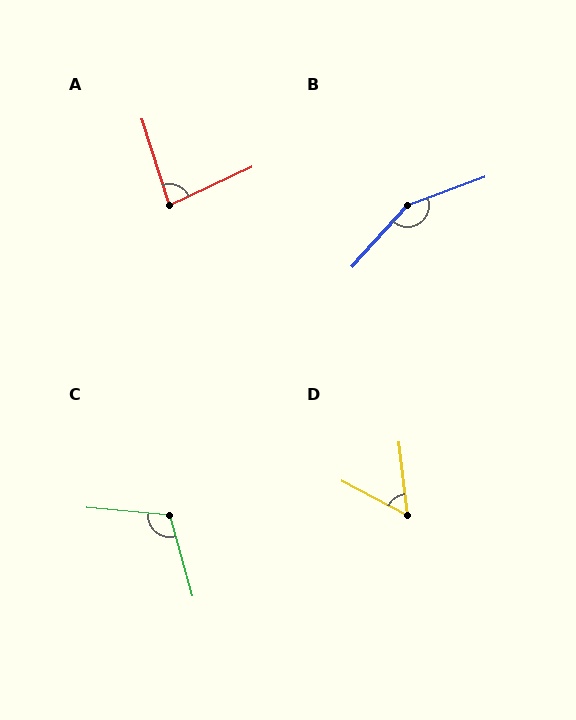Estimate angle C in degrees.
Approximately 110 degrees.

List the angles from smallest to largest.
D (56°), A (83°), C (110°), B (152°).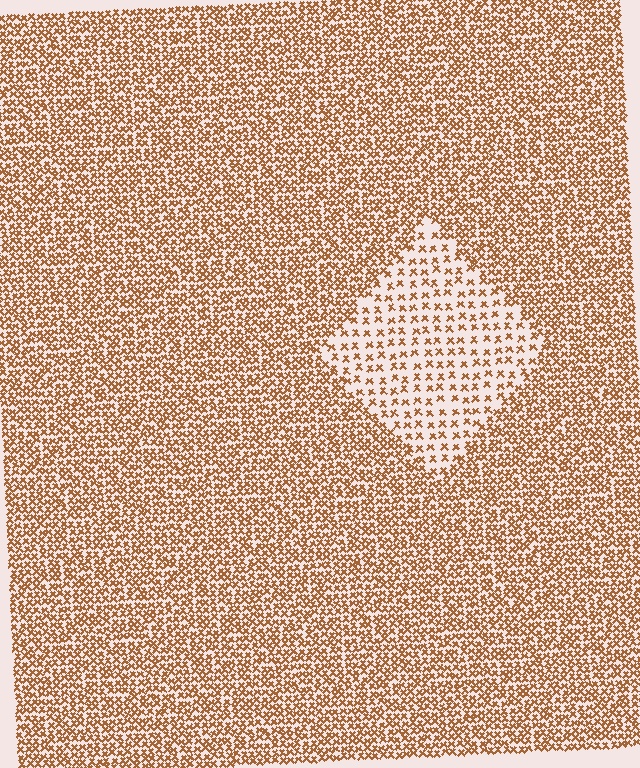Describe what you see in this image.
The image contains small brown elements arranged at two different densities. A diamond-shaped region is visible where the elements are less densely packed than the surrounding area.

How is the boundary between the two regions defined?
The boundary is defined by a change in element density (approximately 2.3x ratio). All elements are the same color, size, and shape.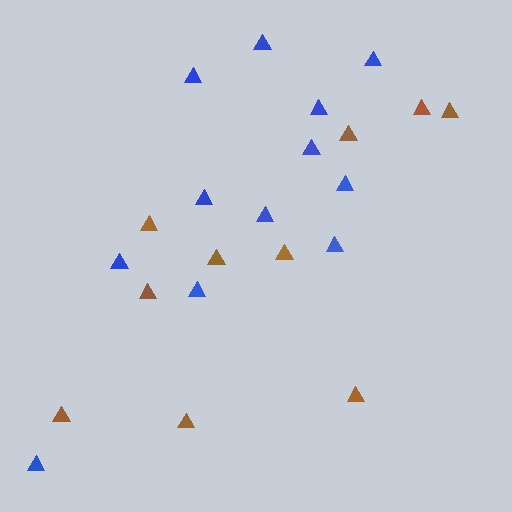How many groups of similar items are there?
There are 2 groups: one group of blue triangles (12) and one group of brown triangles (10).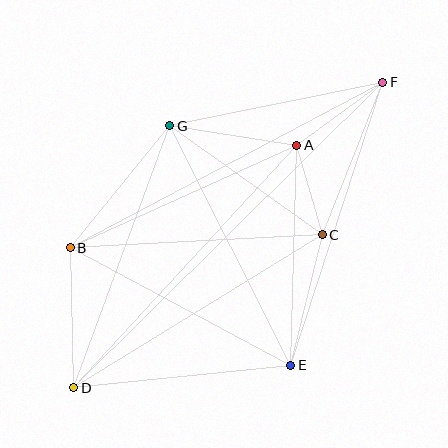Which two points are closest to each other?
Points A and C are closest to each other.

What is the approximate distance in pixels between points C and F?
The distance between C and F is approximately 164 pixels.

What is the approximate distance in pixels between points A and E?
The distance between A and E is approximately 220 pixels.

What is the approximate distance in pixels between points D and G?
The distance between D and G is approximately 279 pixels.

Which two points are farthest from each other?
Points D and F are farthest from each other.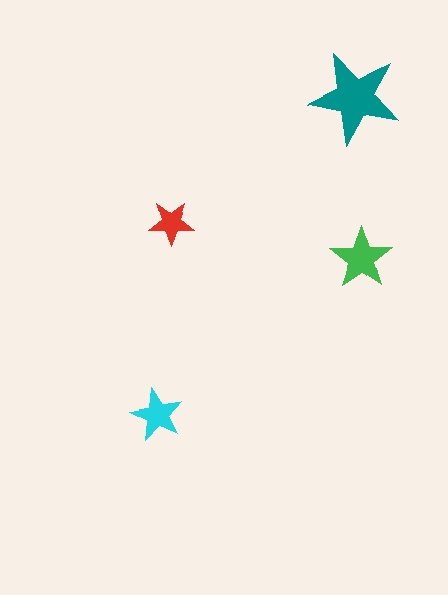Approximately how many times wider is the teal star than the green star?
About 1.5 times wider.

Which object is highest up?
The teal star is topmost.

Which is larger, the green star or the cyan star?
The green one.